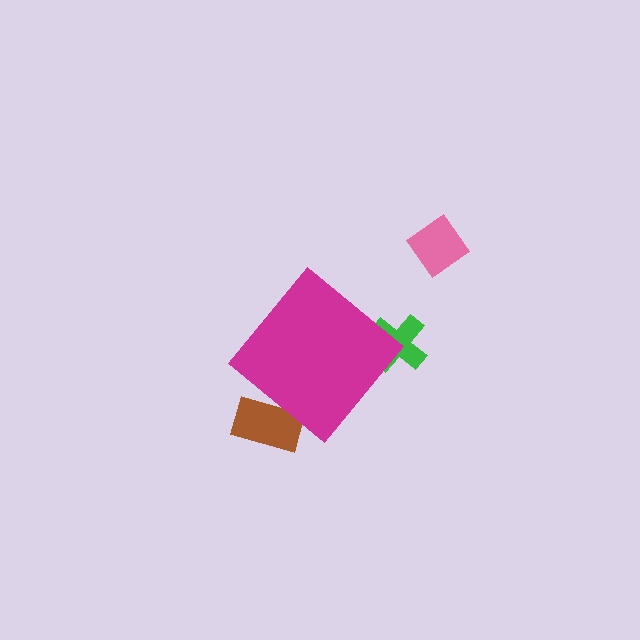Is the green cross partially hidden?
Yes, the green cross is partially hidden behind the magenta diamond.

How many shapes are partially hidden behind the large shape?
2 shapes are partially hidden.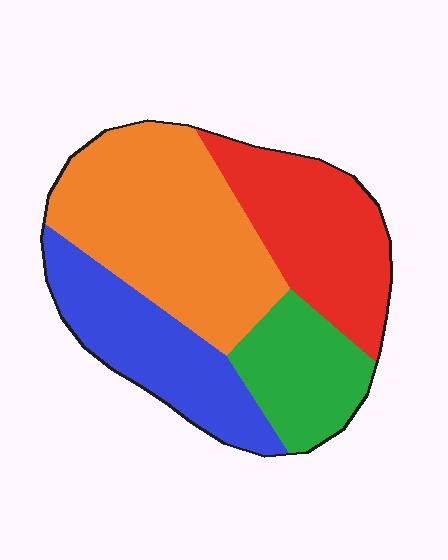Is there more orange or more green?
Orange.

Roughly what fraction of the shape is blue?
Blue takes up about one fifth (1/5) of the shape.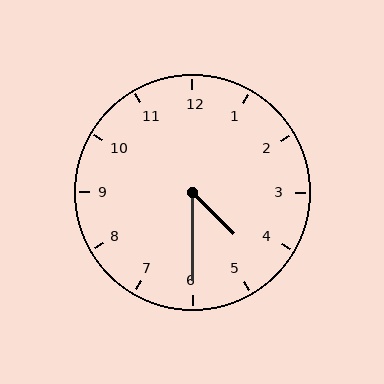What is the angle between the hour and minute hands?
Approximately 45 degrees.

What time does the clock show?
4:30.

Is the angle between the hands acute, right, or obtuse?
It is acute.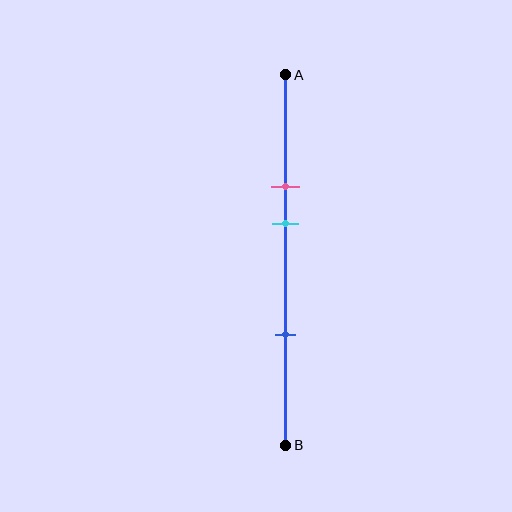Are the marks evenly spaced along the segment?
No, the marks are not evenly spaced.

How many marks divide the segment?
There are 3 marks dividing the segment.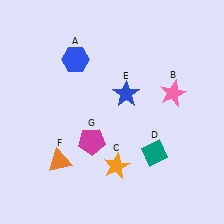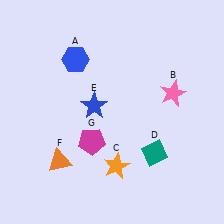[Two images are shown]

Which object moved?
The blue star (E) moved left.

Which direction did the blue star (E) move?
The blue star (E) moved left.